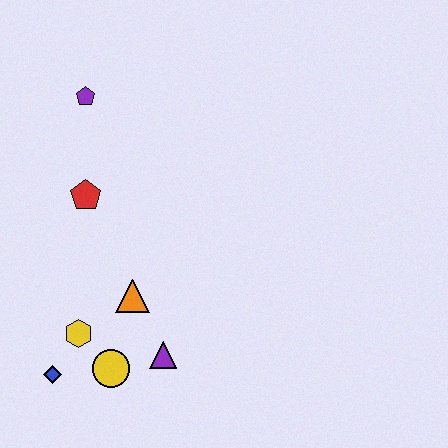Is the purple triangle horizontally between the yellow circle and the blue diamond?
No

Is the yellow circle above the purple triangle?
No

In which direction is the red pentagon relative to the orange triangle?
The red pentagon is above the orange triangle.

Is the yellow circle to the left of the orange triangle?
Yes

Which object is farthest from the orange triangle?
The purple pentagon is farthest from the orange triangle.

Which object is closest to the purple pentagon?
The red pentagon is closest to the purple pentagon.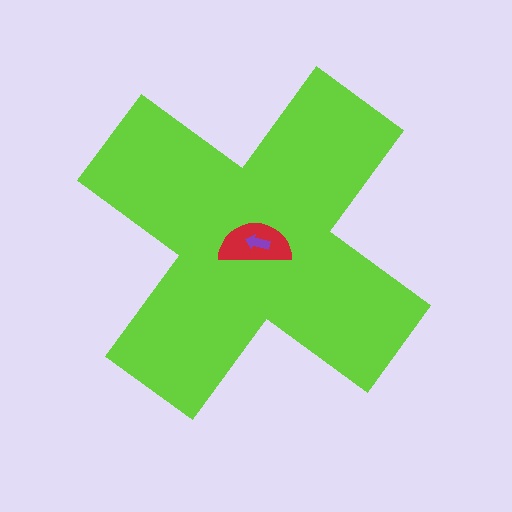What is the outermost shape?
The lime cross.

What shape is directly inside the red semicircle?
The purple arrow.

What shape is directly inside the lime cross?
The red semicircle.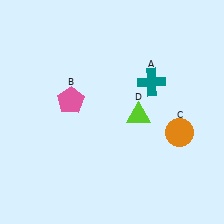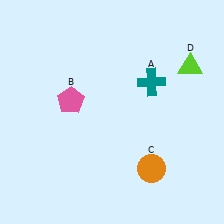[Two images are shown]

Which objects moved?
The objects that moved are: the orange circle (C), the lime triangle (D).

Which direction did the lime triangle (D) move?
The lime triangle (D) moved right.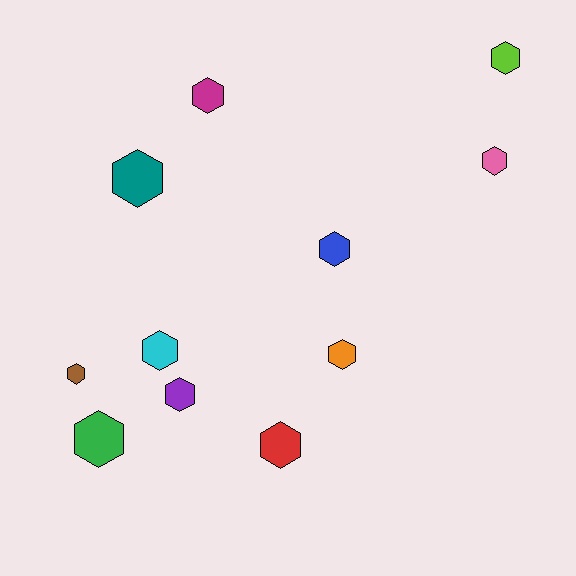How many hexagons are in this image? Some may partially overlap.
There are 11 hexagons.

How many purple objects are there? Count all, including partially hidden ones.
There is 1 purple object.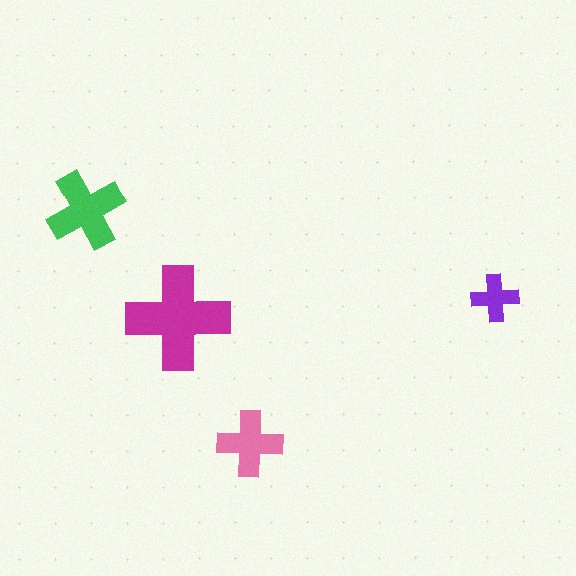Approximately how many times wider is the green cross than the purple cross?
About 1.5 times wider.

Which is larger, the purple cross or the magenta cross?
The magenta one.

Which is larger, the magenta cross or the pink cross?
The magenta one.